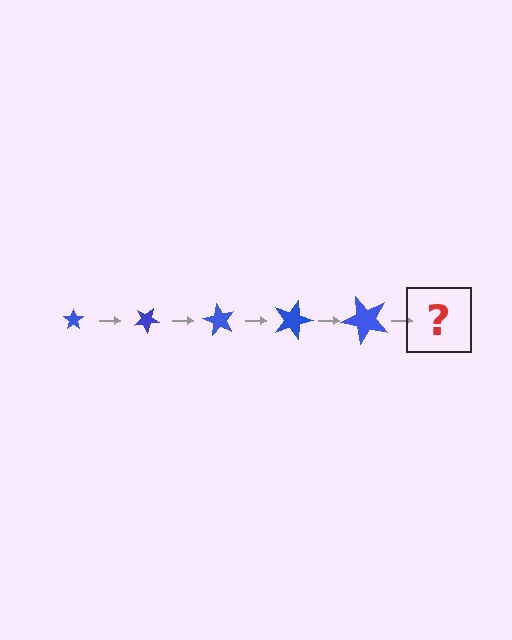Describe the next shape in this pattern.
It should be a star, larger than the previous one and rotated 150 degrees from the start.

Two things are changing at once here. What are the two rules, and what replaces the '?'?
The two rules are that the star grows larger each step and it rotates 30 degrees each step. The '?' should be a star, larger than the previous one and rotated 150 degrees from the start.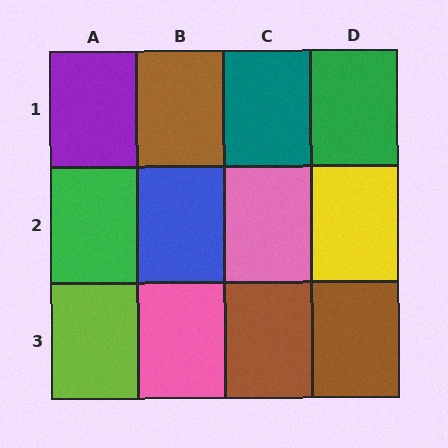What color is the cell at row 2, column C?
Pink.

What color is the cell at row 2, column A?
Green.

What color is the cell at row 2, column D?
Yellow.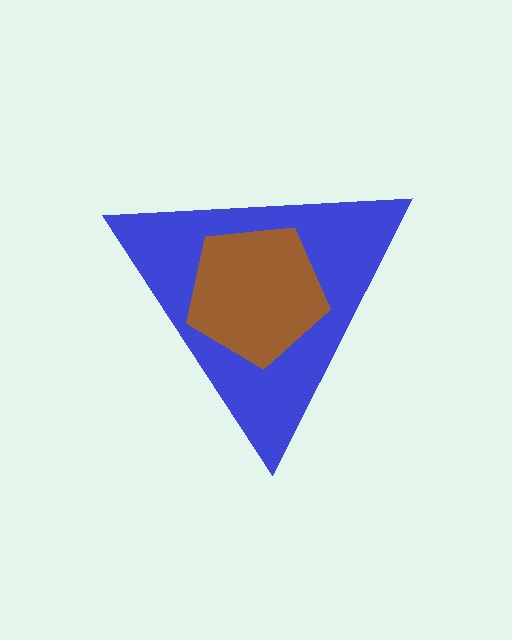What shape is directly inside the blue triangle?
The brown pentagon.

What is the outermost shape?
The blue triangle.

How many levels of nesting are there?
2.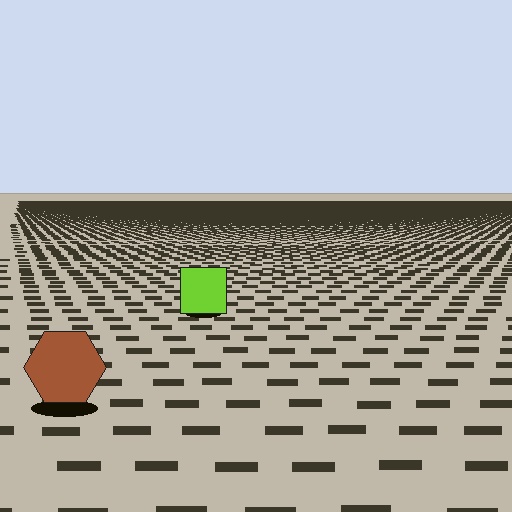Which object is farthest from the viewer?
The lime square is farthest from the viewer. It appears smaller and the ground texture around it is denser.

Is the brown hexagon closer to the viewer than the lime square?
Yes. The brown hexagon is closer — you can tell from the texture gradient: the ground texture is coarser near it.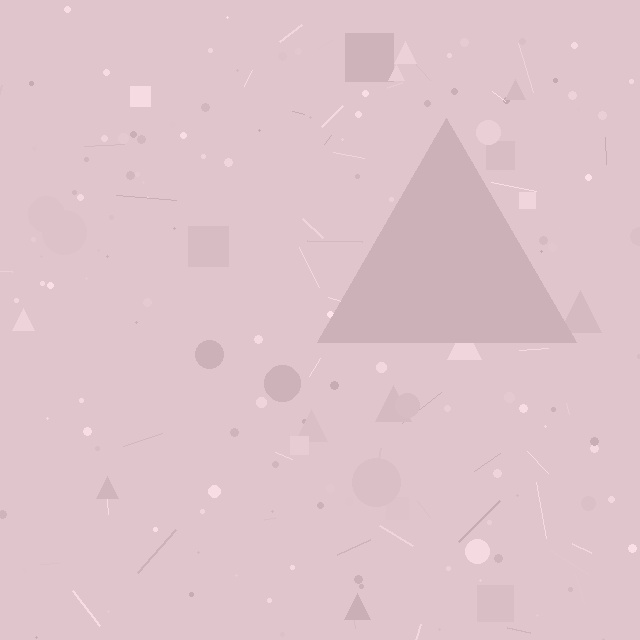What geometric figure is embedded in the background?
A triangle is embedded in the background.